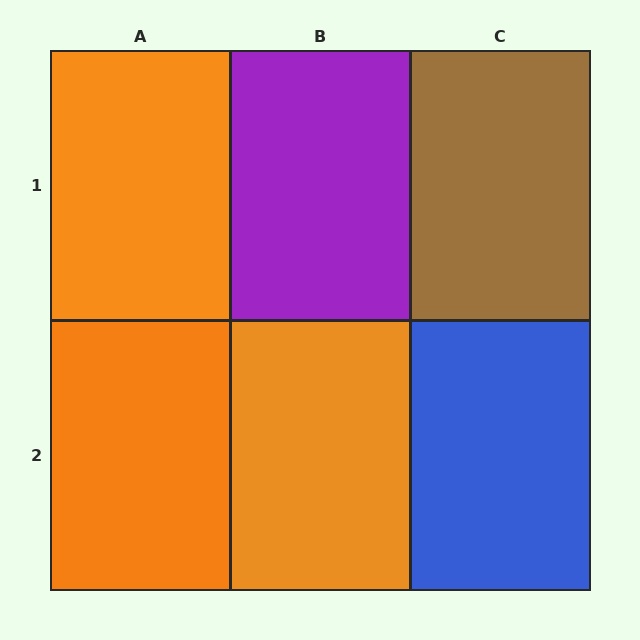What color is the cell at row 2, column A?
Orange.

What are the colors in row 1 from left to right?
Orange, purple, brown.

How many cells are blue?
1 cell is blue.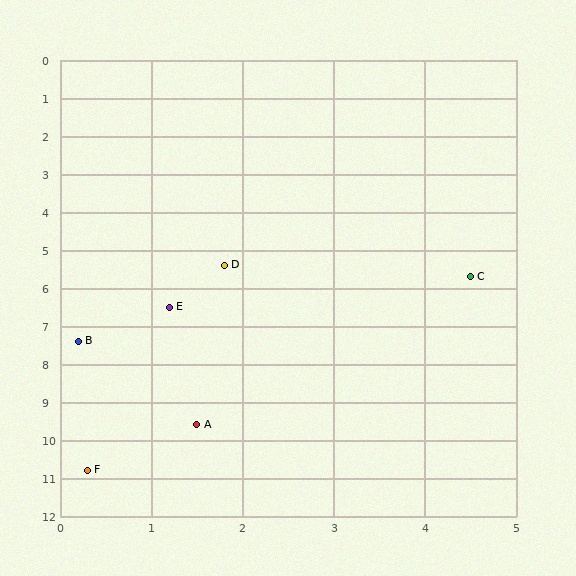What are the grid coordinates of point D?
Point D is at approximately (1.8, 5.4).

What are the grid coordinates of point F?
Point F is at approximately (0.3, 10.8).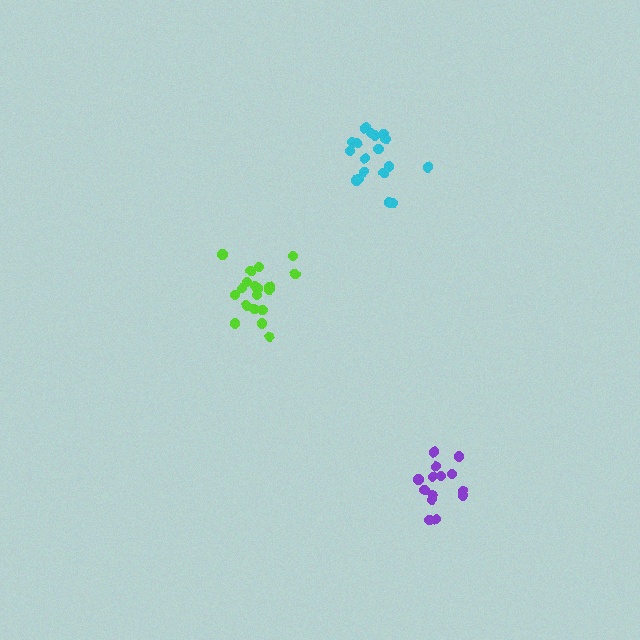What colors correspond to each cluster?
The clusters are colored: lime, purple, cyan.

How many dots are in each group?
Group 1: 20 dots, Group 2: 14 dots, Group 3: 18 dots (52 total).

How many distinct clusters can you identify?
There are 3 distinct clusters.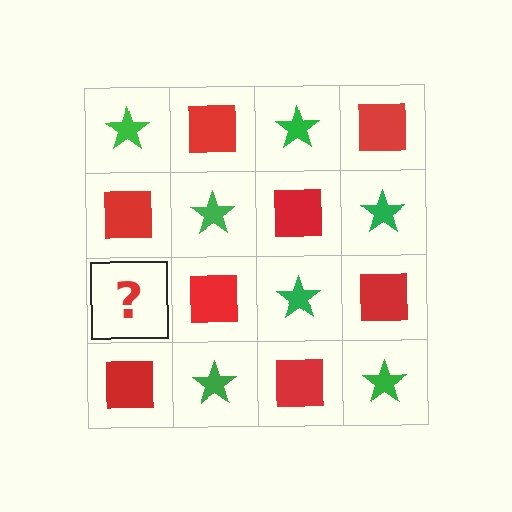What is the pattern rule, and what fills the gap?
The rule is that it alternates green star and red square in a checkerboard pattern. The gap should be filled with a green star.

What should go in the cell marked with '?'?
The missing cell should contain a green star.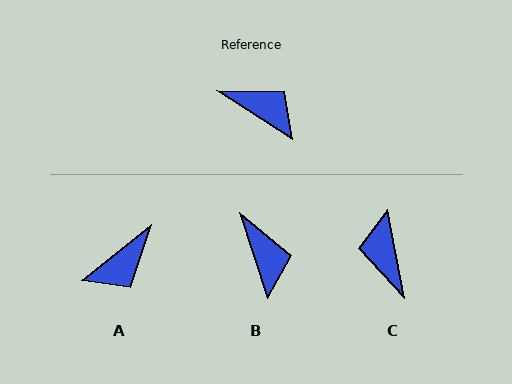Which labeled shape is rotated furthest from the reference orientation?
C, about 133 degrees away.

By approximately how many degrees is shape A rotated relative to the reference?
Approximately 108 degrees clockwise.